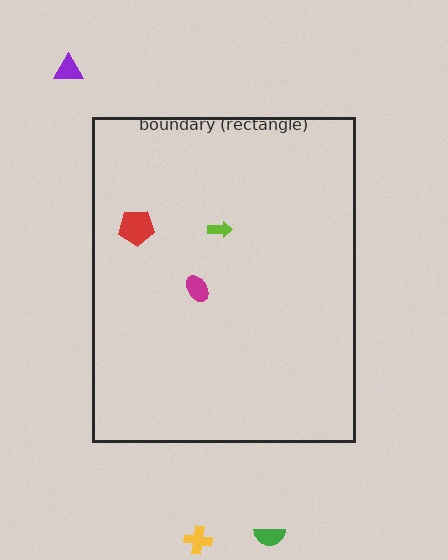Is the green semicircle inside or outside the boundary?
Outside.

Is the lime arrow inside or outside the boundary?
Inside.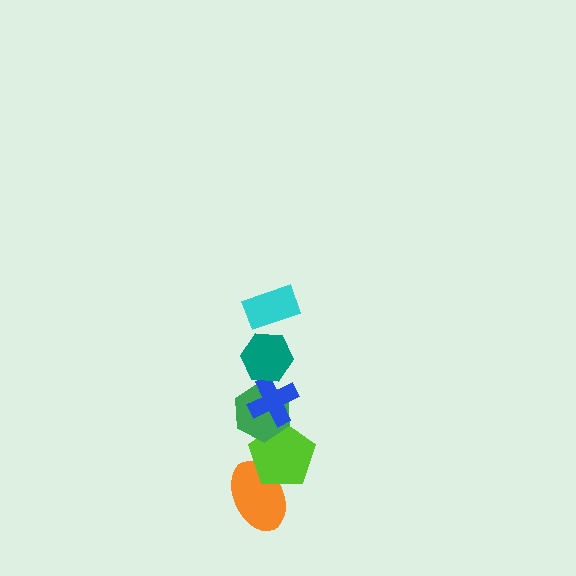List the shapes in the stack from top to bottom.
From top to bottom: the cyan rectangle, the teal hexagon, the blue cross, the green hexagon, the lime pentagon, the orange ellipse.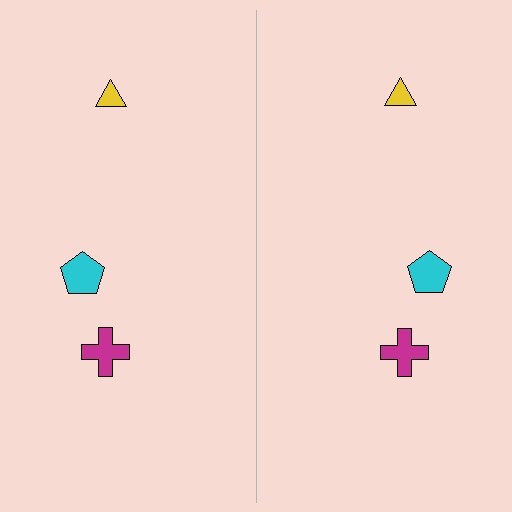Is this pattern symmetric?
Yes, this pattern has bilateral (reflection) symmetry.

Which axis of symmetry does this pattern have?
The pattern has a vertical axis of symmetry running through the center of the image.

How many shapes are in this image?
There are 6 shapes in this image.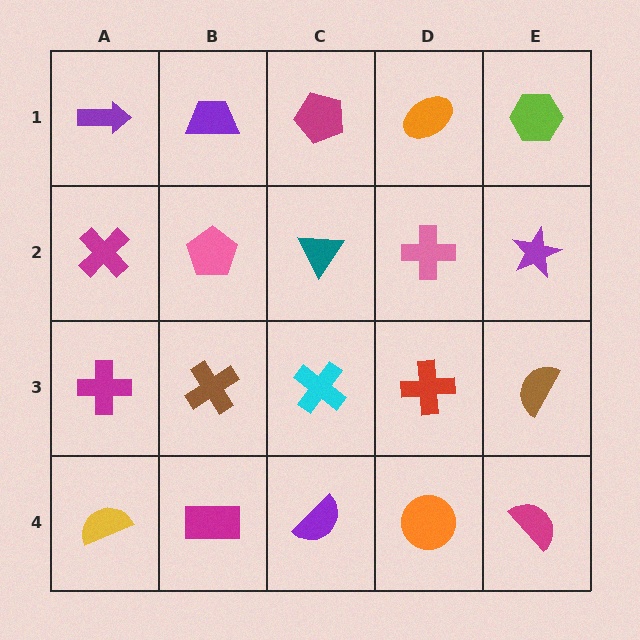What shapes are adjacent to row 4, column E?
A brown semicircle (row 3, column E), an orange circle (row 4, column D).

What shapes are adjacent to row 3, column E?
A purple star (row 2, column E), a magenta semicircle (row 4, column E), a red cross (row 3, column D).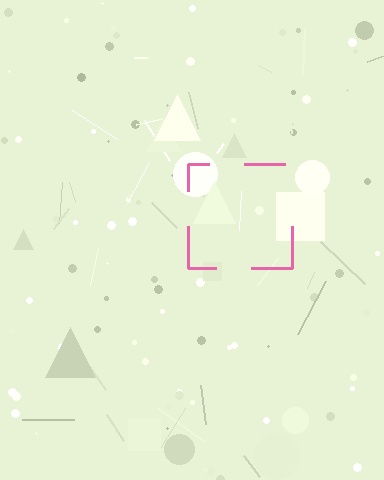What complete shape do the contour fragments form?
The contour fragments form a square.